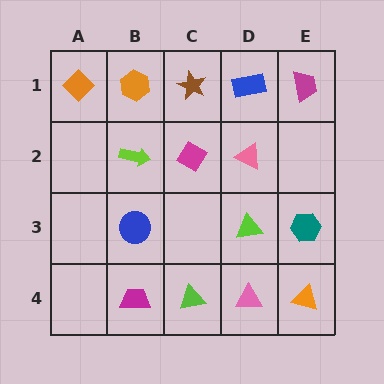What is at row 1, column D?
A blue rectangle.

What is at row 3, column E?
A teal hexagon.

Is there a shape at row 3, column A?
No, that cell is empty.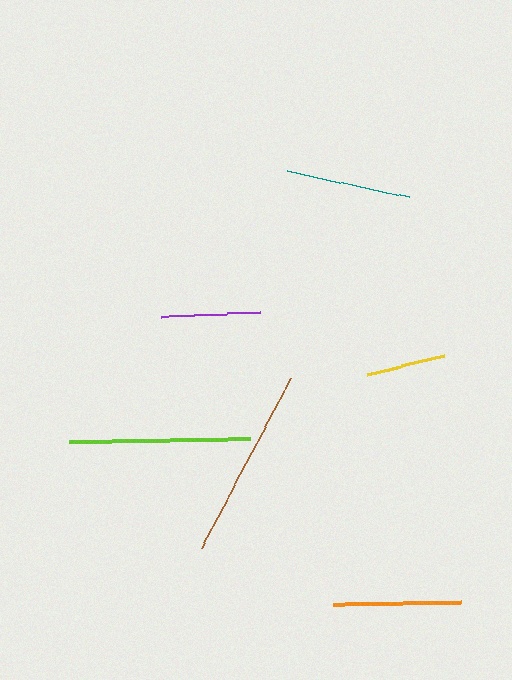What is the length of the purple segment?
The purple segment is approximately 99 pixels long.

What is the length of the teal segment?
The teal segment is approximately 124 pixels long.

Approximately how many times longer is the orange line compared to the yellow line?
The orange line is approximately 1.6 times the length of the yellow line.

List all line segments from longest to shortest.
From longest to shortest: brown, lime, orange, teal, purple, yellow.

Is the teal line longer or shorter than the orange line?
The orange line is longer than the teal line.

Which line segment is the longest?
The brown line is the longest at approximately 192 pixels.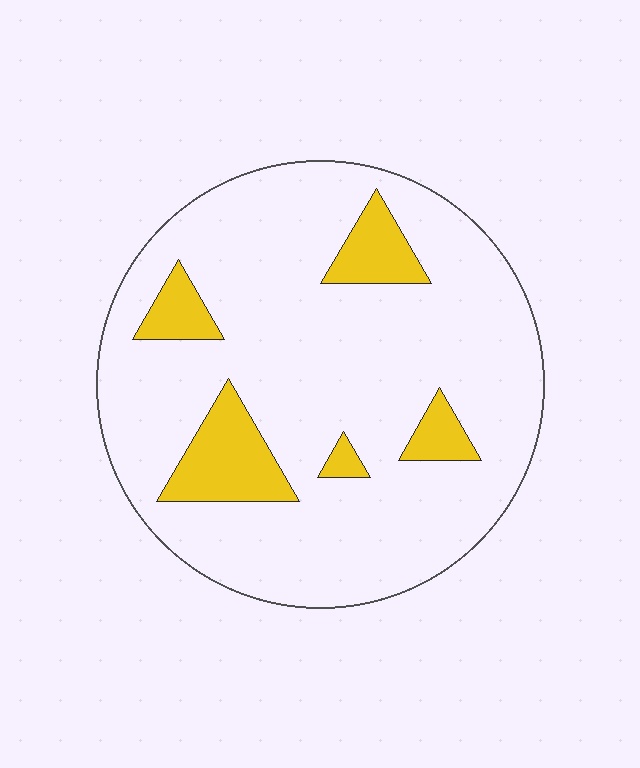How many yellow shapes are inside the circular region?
5.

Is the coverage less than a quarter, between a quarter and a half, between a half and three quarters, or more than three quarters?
Less than a quarter.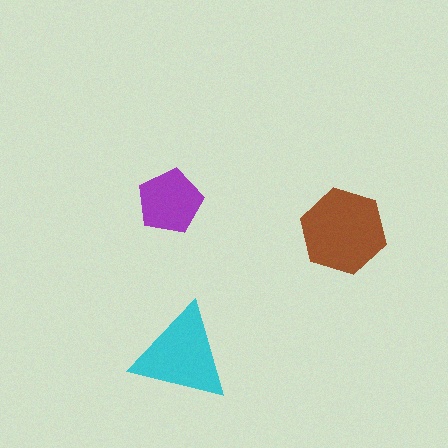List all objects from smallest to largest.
The purple pentagon, the cyan triangle, the brown hexagon.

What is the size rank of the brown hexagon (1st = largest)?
1st.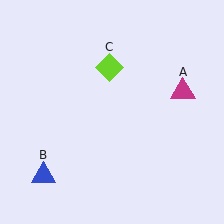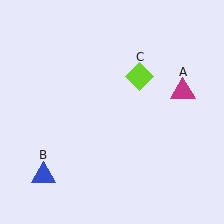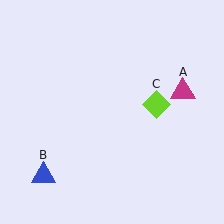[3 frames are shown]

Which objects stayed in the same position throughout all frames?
Magenta triangle (object A) and blue triangle (object B) remained stationary.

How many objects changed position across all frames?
1 object changed position: lime diamond (object C).